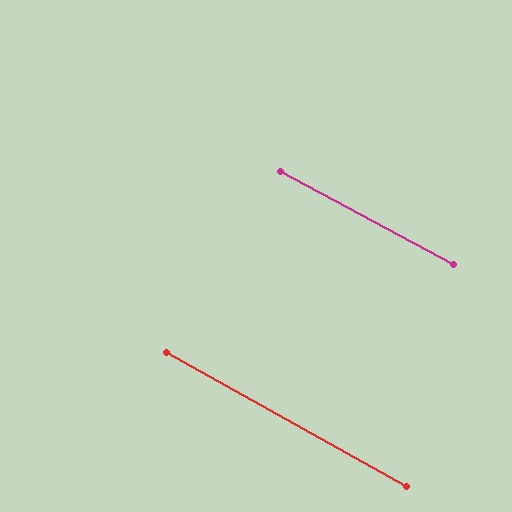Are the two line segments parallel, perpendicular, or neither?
Parallel — their directions differ by only 0.8°.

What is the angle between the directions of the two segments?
Approximately 1 degree.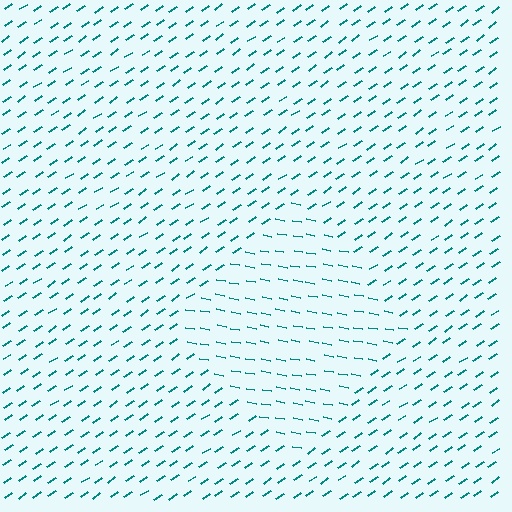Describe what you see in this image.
The image is filled with small teal line segments. A diamond region in the image has lines oriented differently from the surrounding lines, creating a visible texture boundary.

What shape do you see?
I see a diamond.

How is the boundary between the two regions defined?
The boundary is defined purely by a change in line orientation (approximately 45 degrees difference). All lines are the same color and thickness.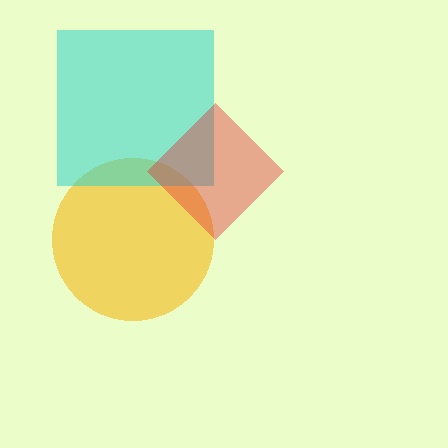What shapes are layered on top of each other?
The layered shapes are: a yellow circle, a cyan square, a red diamond.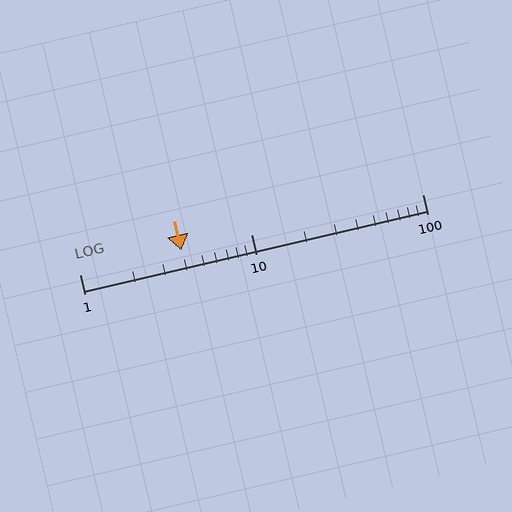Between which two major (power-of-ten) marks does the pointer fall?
The pointer is between 1 and 10.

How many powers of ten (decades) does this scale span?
The scale spans 2 decades, from 1 to 100.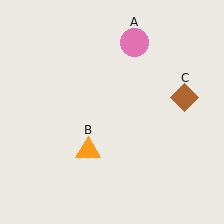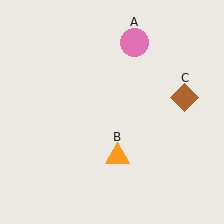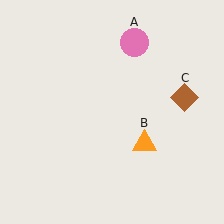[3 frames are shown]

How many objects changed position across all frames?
1 object changed position: orange triangle (object B).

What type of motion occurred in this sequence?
The orange triangle (object B) rotated counterclockwise around the center of the scene.